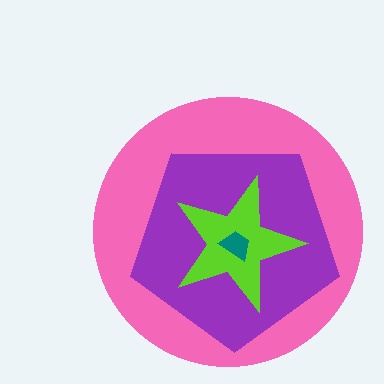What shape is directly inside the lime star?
The teal trapezoid.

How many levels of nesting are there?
4.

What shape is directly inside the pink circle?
The purple pentagon.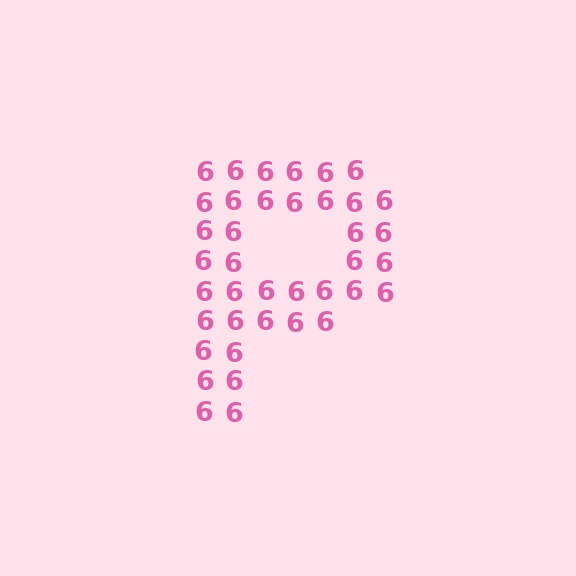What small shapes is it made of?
It is made of small digit 6's.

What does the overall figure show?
The overall figure shows the letter P.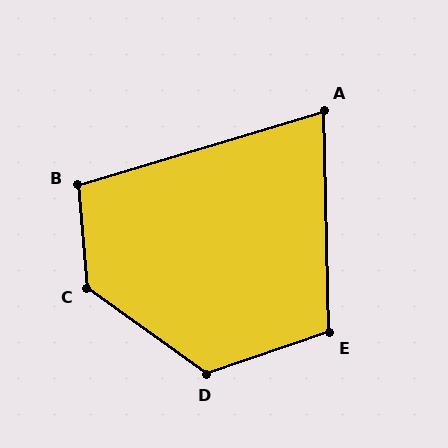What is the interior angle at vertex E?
Approximately 107 degrees (obtuse).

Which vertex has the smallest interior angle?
A, at approximately 75 degrees.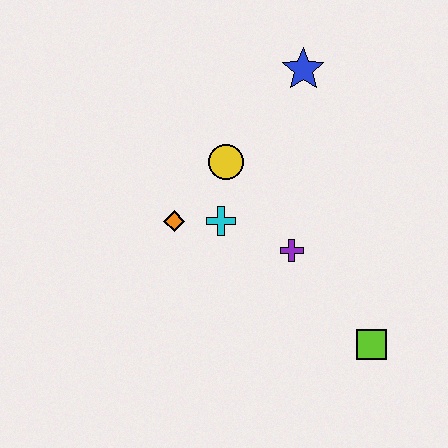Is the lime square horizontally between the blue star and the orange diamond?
No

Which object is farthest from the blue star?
The lime square is farthest from the blue star.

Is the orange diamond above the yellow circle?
No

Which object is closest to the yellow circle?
The cyan cross is closest to the yellow circle.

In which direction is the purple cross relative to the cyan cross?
The purple cross is to the right of the cyan cross.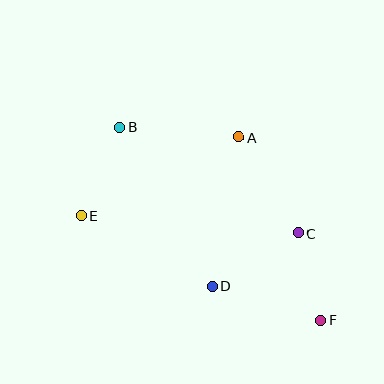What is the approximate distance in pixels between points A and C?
The distance between A and C is approximately 112 pixels.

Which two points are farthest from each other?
Points B and F are farthest from each other.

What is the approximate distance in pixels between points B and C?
The distance between B and C is approximately 207 pixels.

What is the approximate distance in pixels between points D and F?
The distance between D and F is approximately 114 pixels.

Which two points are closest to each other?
Points C and F are closest to each other.